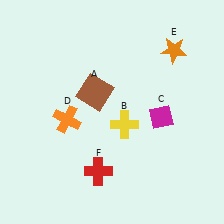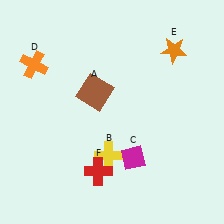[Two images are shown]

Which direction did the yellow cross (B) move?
The yellow cross (B) moved down.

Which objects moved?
The objects that moved are: the yellow cross (B), the magenta diamond (C), the orange cross (D).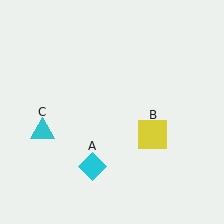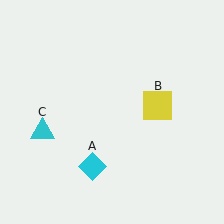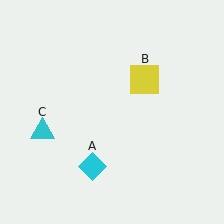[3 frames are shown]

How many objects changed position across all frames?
1 object changed position: yellow square (object B).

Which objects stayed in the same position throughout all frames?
Cyan diamond (object A) and cyan triangle (object C) remained stationary.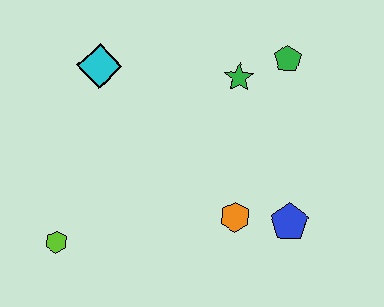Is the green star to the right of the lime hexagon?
Yes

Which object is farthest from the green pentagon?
The lime hexagon is farthest from the green pentagon.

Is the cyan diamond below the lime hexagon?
No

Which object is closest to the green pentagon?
The green star is closest to the green pentagon.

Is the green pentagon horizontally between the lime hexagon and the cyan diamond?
No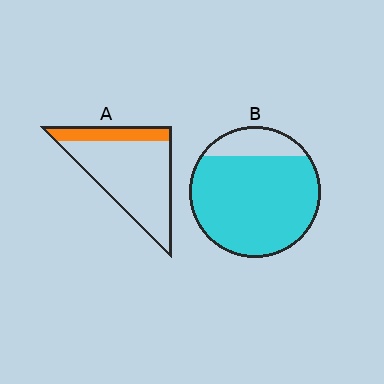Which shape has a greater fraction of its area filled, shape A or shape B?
Shape B.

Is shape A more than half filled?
No.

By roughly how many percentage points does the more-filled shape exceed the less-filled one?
By roughly 60 percentage points (B over A).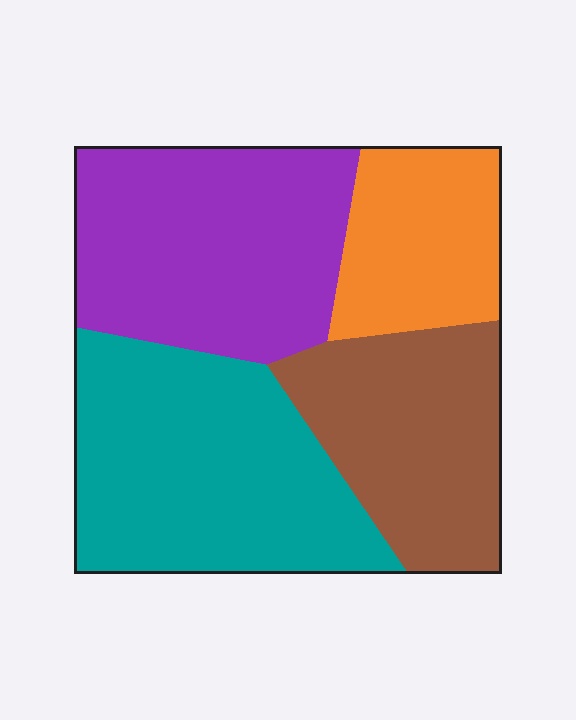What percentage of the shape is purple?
Purple takes up about one third (1/3) of the shape.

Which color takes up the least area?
Orange, at roughly 15%.